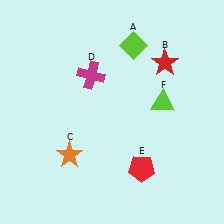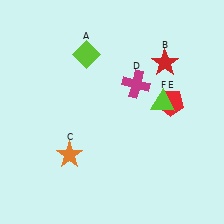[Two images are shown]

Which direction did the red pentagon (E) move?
The red pentagon (E) moved up.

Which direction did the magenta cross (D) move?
The magenta cross (D) moved right.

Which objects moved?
The objects that moved are: the lime diamond (A), the magenta cross (D), the red pentagon (E).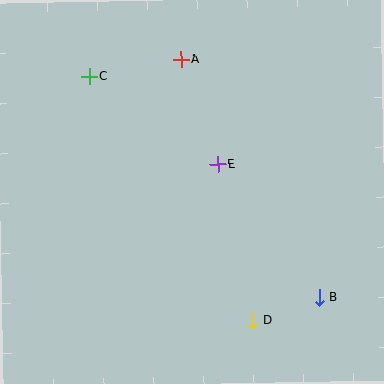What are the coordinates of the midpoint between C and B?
The midpoint between C and B is at (204, 187).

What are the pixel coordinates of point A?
Point A is at (181, 59).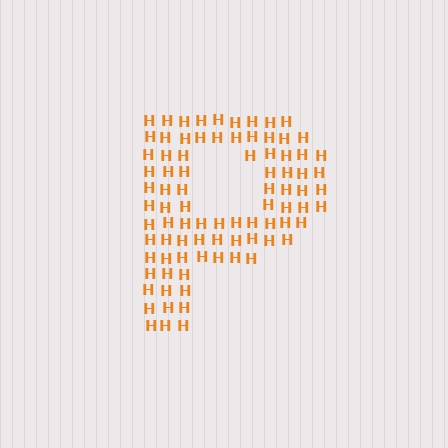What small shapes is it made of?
It is made of small letter H's.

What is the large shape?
The large shape is the letter P.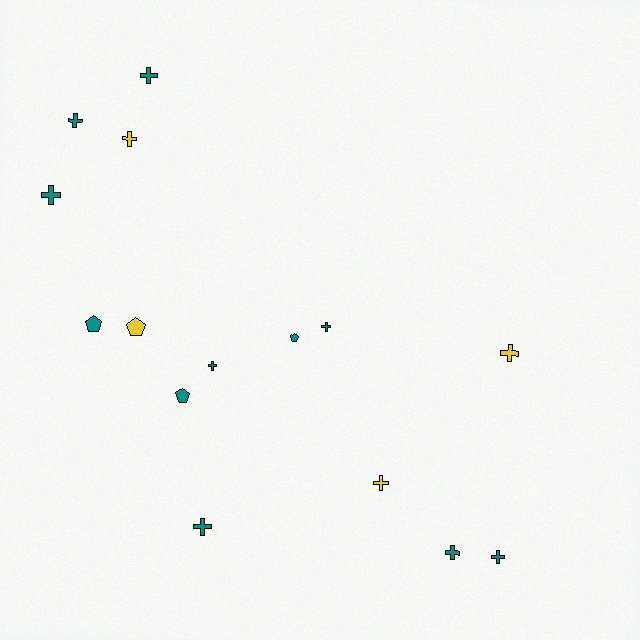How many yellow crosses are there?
There are 3 yellow crosses.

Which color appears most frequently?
Teal, with 11 objects.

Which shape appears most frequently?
Cross, with 11 objects.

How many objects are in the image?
There are 15 objects.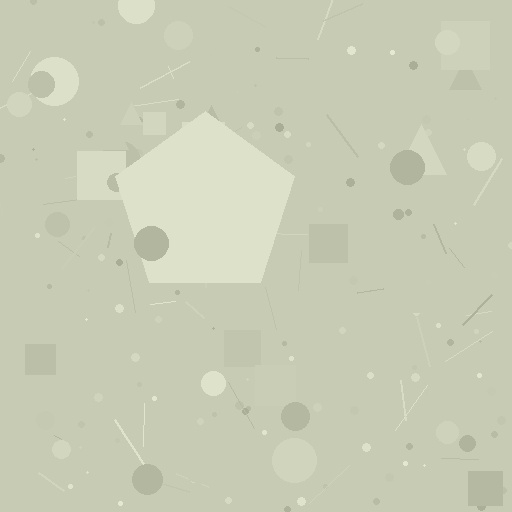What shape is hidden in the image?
A pentagon is hidden in the image.